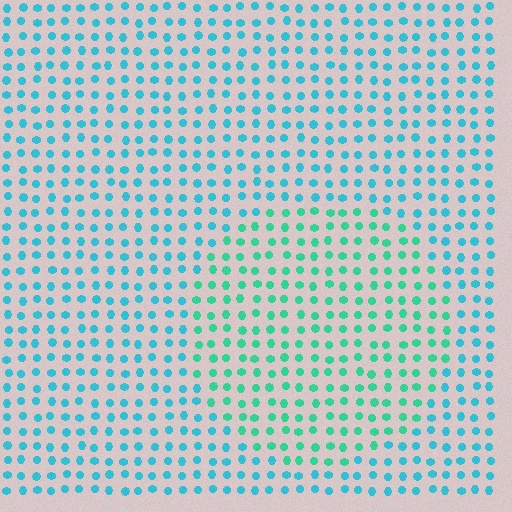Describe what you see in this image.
The image is filled with small cyan elements in a uniform arrangement. A circle-shaped region is visible where the elements are tinted to a slightly different hue, forming a subtle color boundary.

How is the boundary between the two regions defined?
The boundary is defined purely by a slight shift in hue (about 32 degrees). Spacing, size, and orientation are identical on both sides.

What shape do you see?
I see a circle.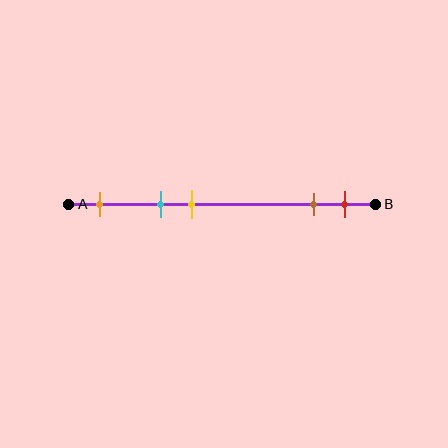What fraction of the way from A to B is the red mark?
The red mark is approximately 90% (0.9) of the way from A to B.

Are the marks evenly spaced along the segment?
No, the marks are not evenly spaced.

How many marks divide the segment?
There are 5 marks dividing the segment.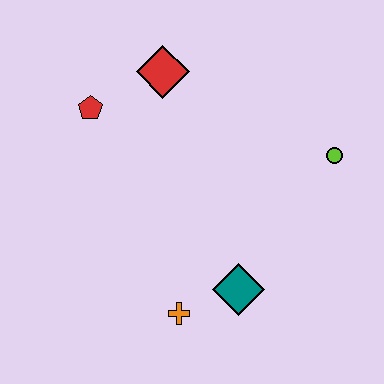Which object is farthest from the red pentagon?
The lime circle is farthest from the red pentagon.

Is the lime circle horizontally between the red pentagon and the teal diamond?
No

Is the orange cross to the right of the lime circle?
No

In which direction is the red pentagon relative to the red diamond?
The red pentagon is to the left of the red diamond.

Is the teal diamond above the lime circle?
No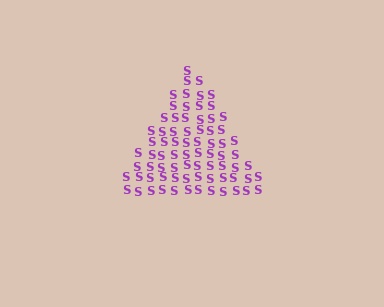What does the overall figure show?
The overall figure shows a triangle.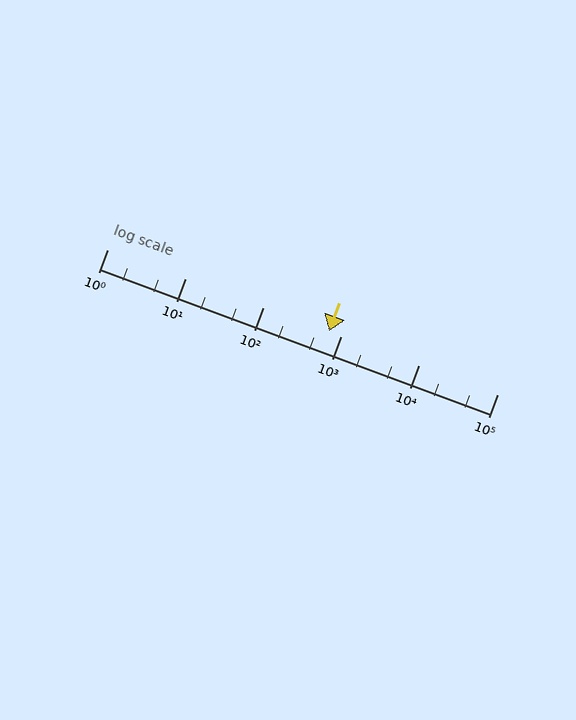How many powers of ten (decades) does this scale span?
The scale spans 5 decades, from 1 to 100000.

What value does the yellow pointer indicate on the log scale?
The pointer indicates approximately 700.